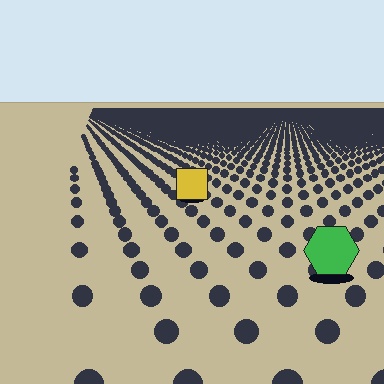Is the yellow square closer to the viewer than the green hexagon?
No. The green hexagon is closer — you can tell from the texture gradient: the ground texture is coarser near it.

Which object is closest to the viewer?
The green hexagon is closest. The texture marks near it are larger and more spread out.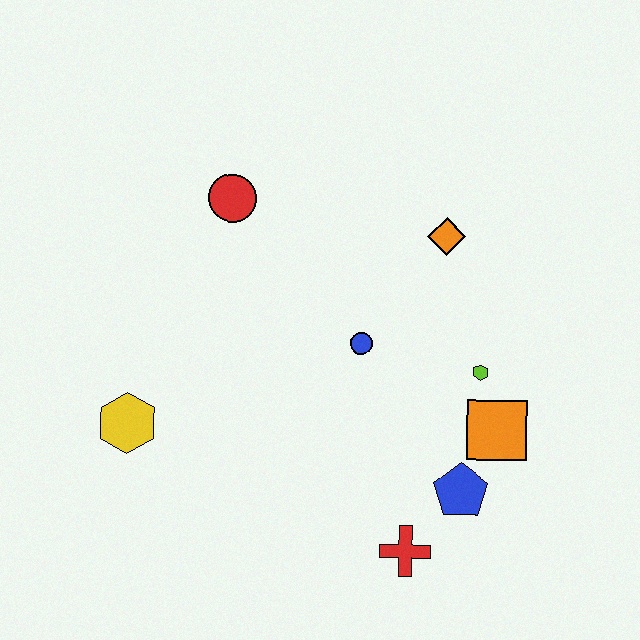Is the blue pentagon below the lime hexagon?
Yes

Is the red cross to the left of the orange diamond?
Yes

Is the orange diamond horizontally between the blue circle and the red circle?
No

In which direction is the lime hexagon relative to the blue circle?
The lime hexagon is to the right of the blue circle.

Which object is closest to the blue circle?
The lime hexagon is closest to the blue circle.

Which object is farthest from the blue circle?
The yellow hexagon is farthest from the blue circle.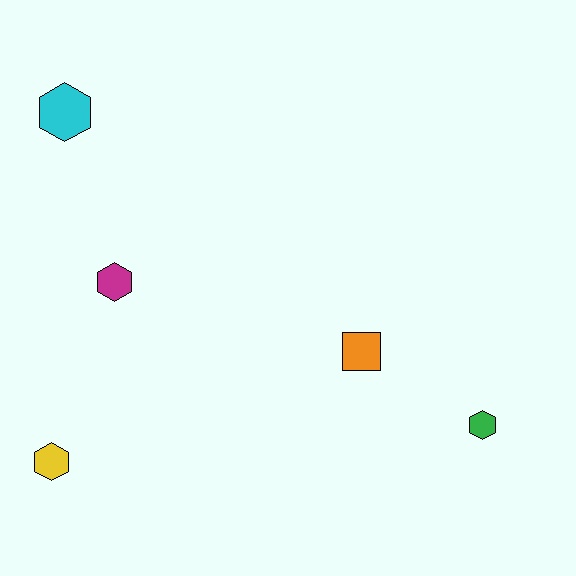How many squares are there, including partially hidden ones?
There is 1 square.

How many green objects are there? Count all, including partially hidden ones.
There is 1 green object.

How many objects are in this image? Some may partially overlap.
There are 5 objects.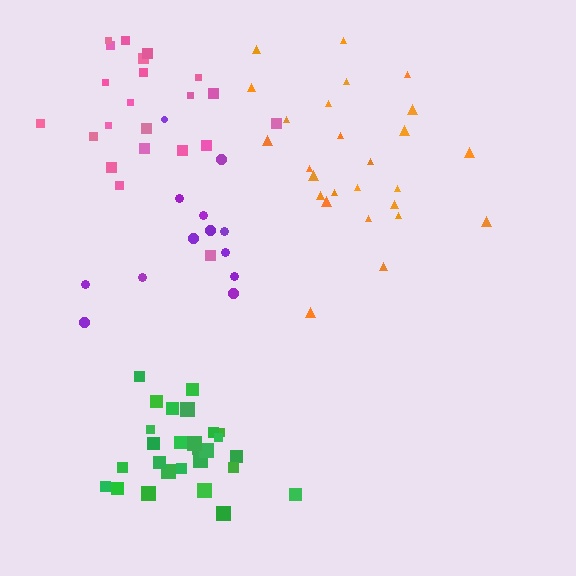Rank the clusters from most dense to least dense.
green, orange, pink, purple.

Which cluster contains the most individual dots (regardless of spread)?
Green (27).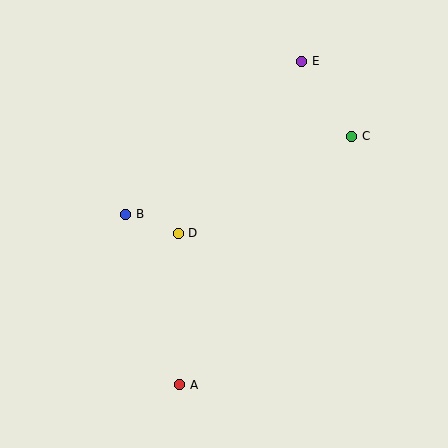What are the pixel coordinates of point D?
Point D is at (178, 233).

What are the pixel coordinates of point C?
Point C is at (352, 136).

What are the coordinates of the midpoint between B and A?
The midpoint between B and A is at (153, 300).